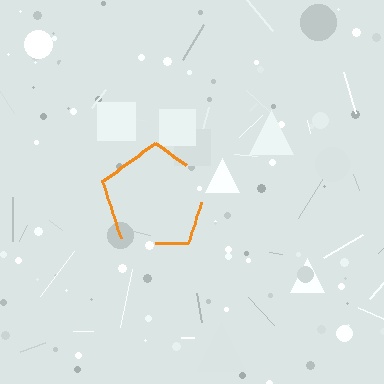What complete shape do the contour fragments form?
The contour fragments form a pentagon.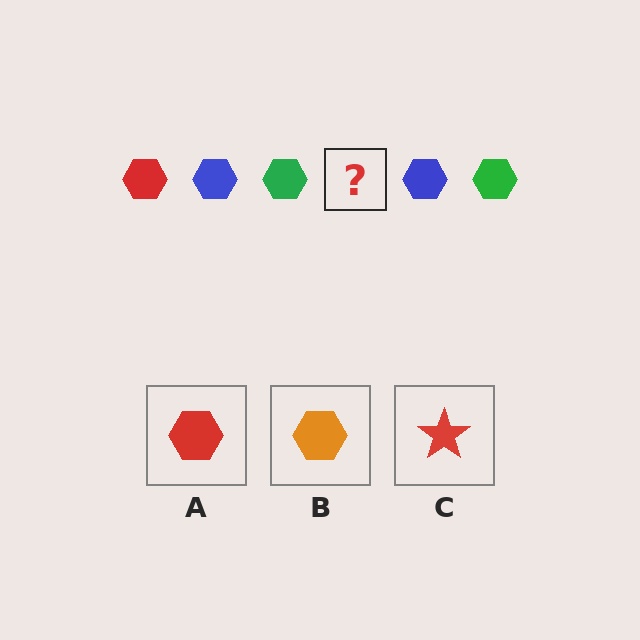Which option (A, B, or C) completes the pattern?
A.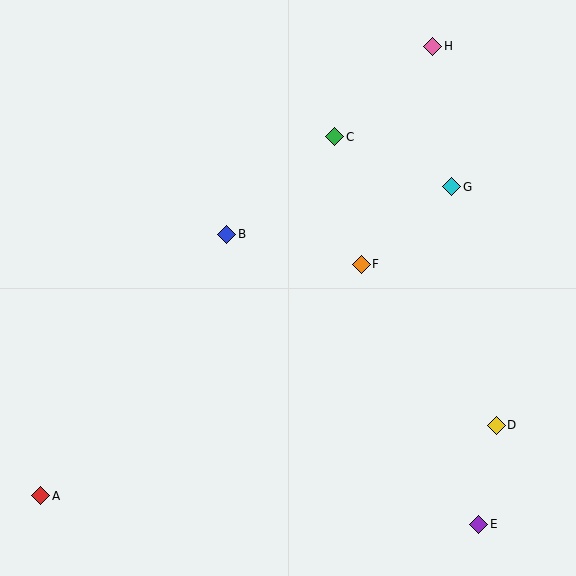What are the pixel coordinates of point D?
Point D is at (496, 425).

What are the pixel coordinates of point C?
Point C is at (335, 137).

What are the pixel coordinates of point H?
Point H is at (433, 46).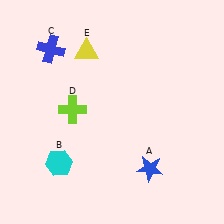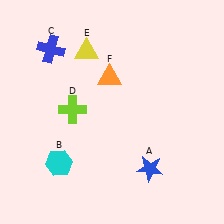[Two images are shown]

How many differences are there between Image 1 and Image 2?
There is 1 difference between the two images.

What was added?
An orange triangle (F) was added in Image 2.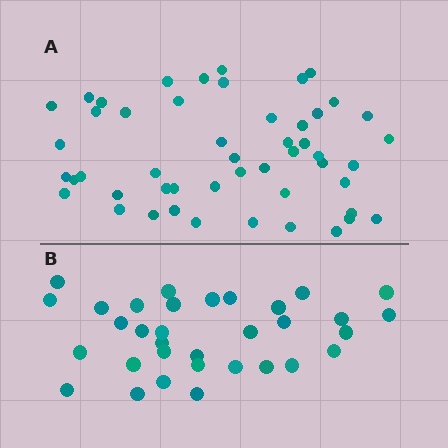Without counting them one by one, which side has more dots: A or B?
Region A (the top region) has more dots.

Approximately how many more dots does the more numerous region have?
Region A has approximately 15 more dots than region B.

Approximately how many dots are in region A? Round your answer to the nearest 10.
About 50 dots.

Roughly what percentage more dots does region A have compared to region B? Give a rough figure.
About 50% more.